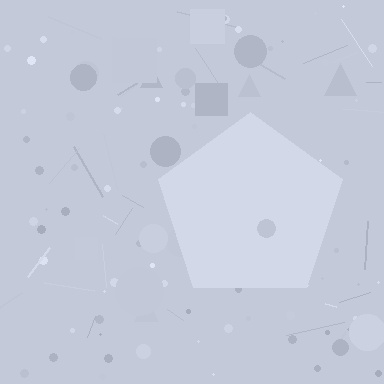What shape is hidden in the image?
A pentagon is hidden in the image.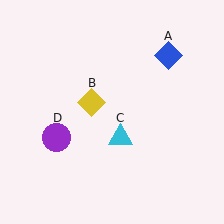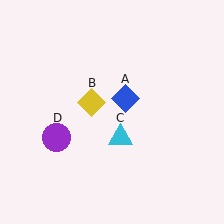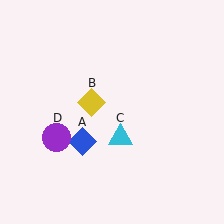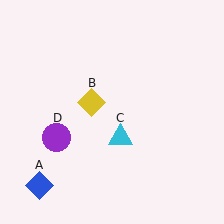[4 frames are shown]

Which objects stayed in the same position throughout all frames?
Yellow diamond (object B) and cyan triangle (object C) and purple circle (object D) remained stationary.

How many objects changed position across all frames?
1 object changed position: blue diamond (object A).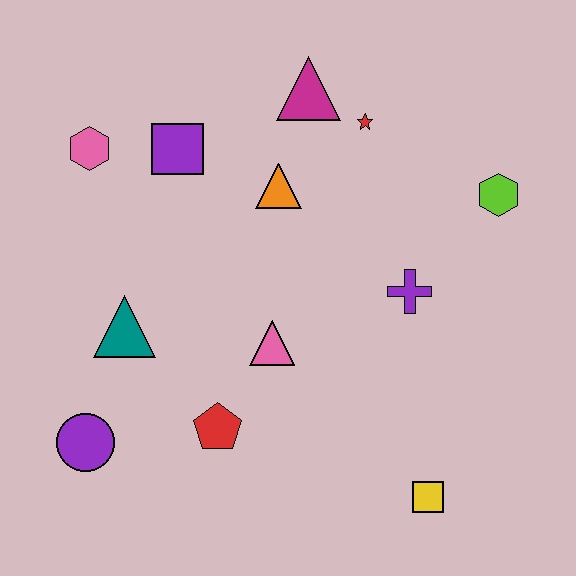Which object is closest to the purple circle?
The teal triangle is closest to the purple circle.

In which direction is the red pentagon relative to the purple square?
The red pentagon is below the purple square.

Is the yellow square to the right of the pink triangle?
Yes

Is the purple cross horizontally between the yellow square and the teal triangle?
Yes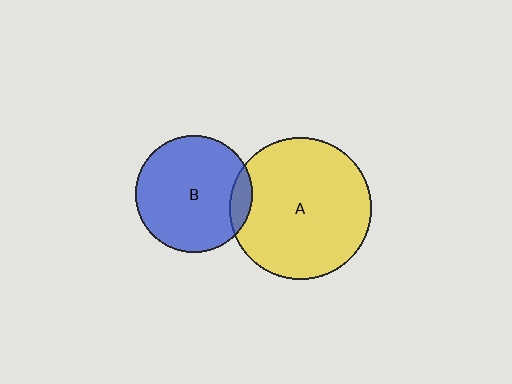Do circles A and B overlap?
Yes.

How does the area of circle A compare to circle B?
Approximately 1.5 times.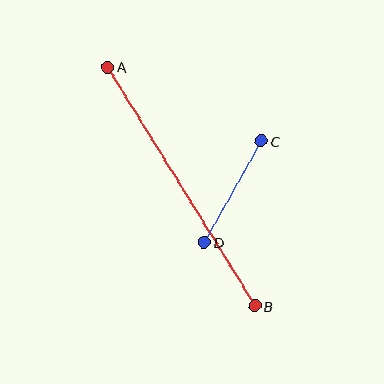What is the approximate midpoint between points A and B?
The midpoint is at approximately (181, 186) pixels.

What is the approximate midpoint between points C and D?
The midpoint is at approximately (233, 192) pixels.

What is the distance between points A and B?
The distance is approximately 280 pixels.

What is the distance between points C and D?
The distance is approximately 116 pixels.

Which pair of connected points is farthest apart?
Points A and B are farthest apart.